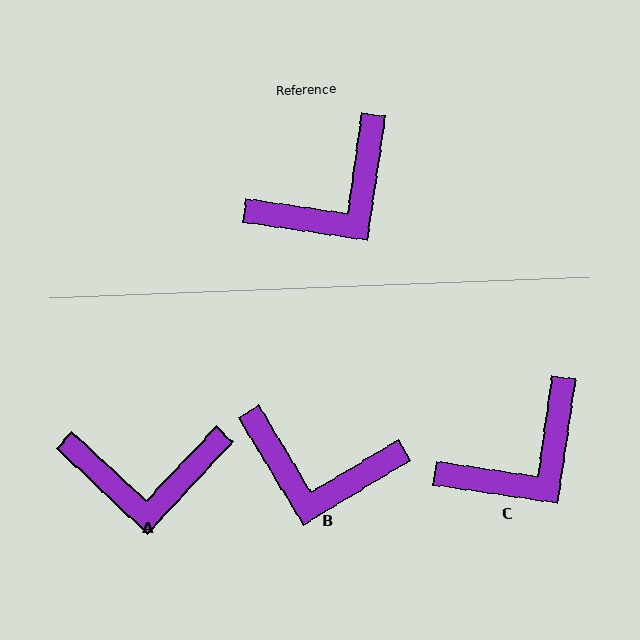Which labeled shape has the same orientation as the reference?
C.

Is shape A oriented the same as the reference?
No, it is off by about 34 degrees.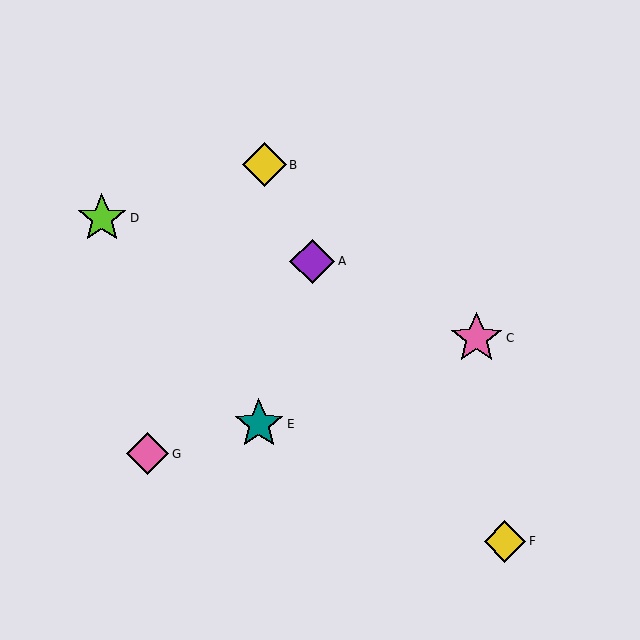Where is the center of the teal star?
The center of the teal star is at (259, 424).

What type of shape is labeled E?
Shape E is a teal star.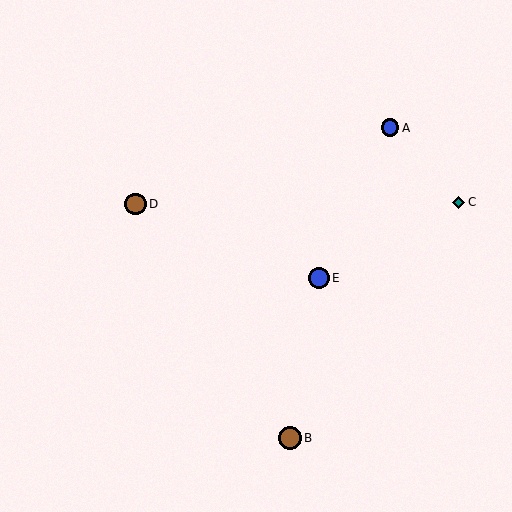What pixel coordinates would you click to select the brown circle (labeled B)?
Click at (290, 438) to select the brown circle B.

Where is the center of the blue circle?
The center of the blue circle is at (390, 128).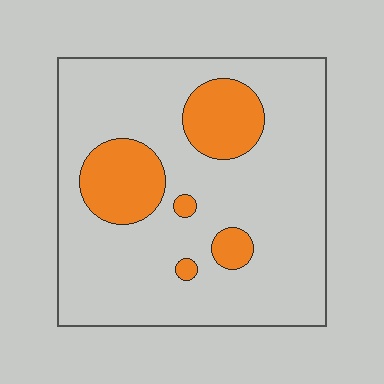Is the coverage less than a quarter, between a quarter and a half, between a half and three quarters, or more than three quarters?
Less than a quarter.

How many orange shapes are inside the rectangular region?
5.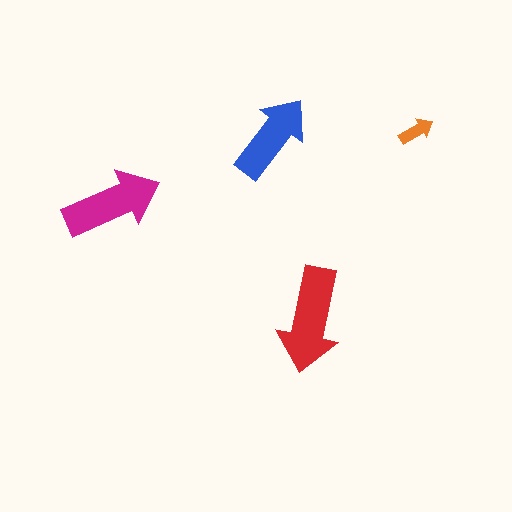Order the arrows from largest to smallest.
the red one, the magenta one, the blue one, the orange one.